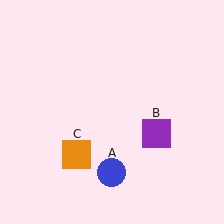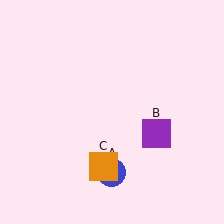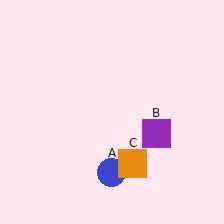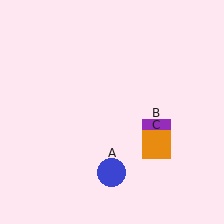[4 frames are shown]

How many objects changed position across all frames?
1 object changed position: orange square (object C).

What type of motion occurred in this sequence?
The orange square (object C) rotated counterclockwise around the center of the scene.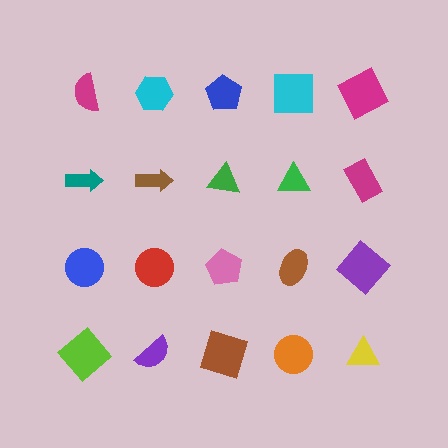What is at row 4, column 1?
A lime diamond.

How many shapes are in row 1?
5 shapes.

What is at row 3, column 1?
A blue circle.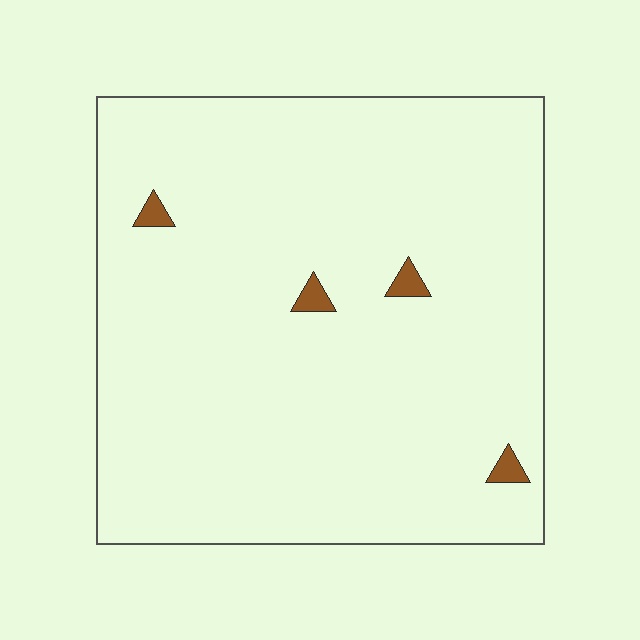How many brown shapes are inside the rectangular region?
4.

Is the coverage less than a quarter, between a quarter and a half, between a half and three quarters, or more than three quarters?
Less than a quarter.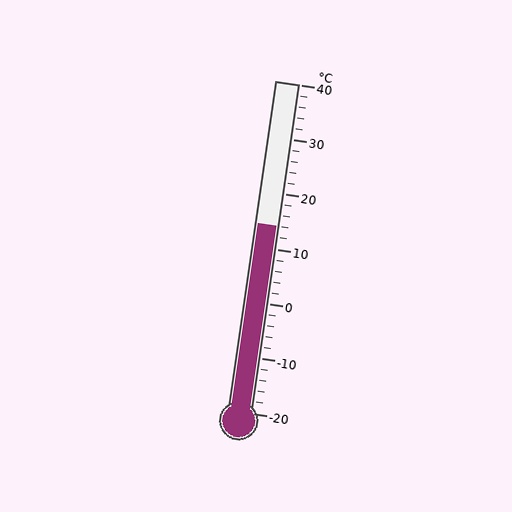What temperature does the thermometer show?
The thermometer shows approximately 14°C.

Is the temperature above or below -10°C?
The temperature is above -10°C.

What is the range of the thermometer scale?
The thermometer scale ranges from -20°C to 40°C.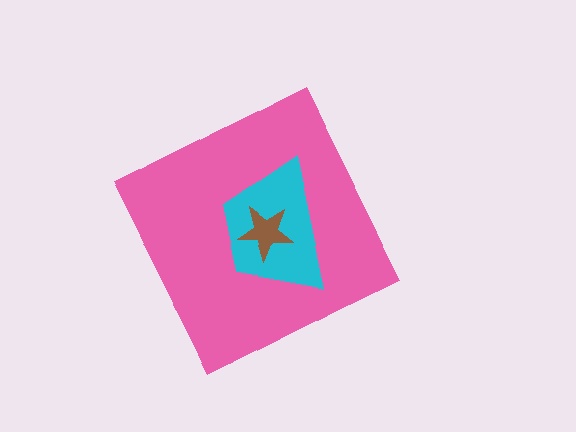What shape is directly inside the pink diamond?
The cyan trapezoid.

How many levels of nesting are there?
3.